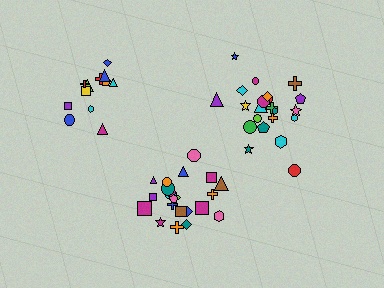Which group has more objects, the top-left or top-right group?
The top-right group.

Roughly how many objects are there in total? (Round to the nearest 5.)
Roughly 55 objects in total.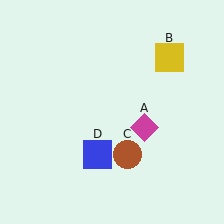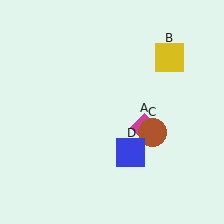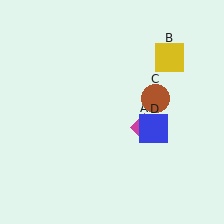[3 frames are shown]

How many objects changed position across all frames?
2 objects changed position: brown circle (object C), blue square (object D).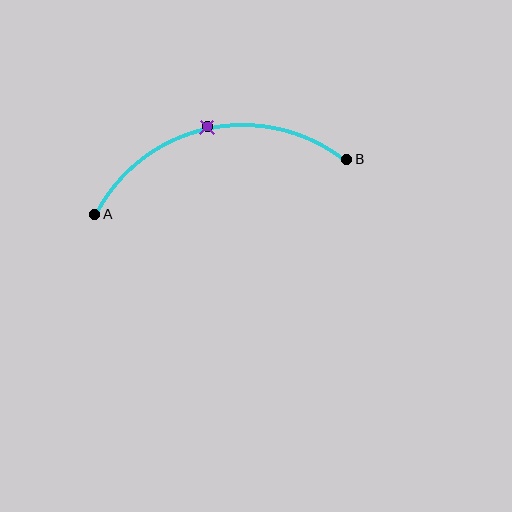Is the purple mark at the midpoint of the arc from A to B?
Yes. The purple mark lies on the arc at equal arc-length from both A and B — it is the arc midpoint.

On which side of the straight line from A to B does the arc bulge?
The arc bulges above the straight line connecting A and B.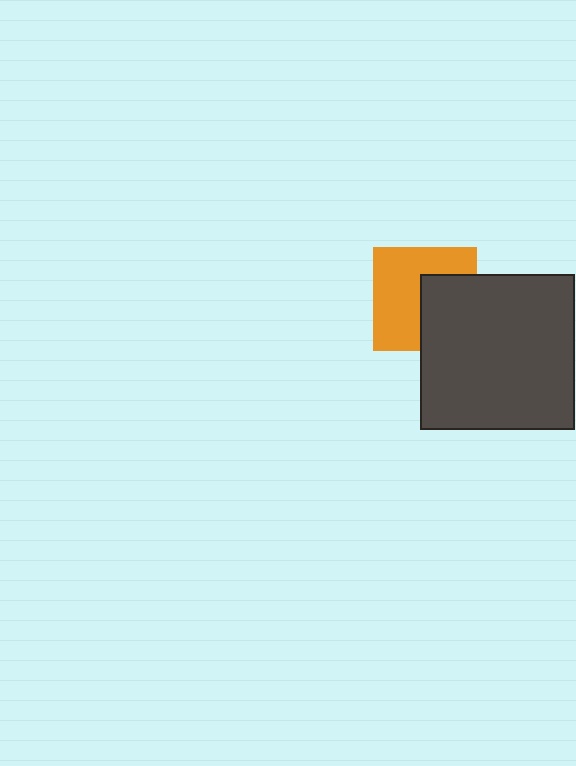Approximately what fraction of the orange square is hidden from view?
Roughly 42% of the orange square is hidden behind the dark gray square.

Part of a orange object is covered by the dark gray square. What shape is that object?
It is a square.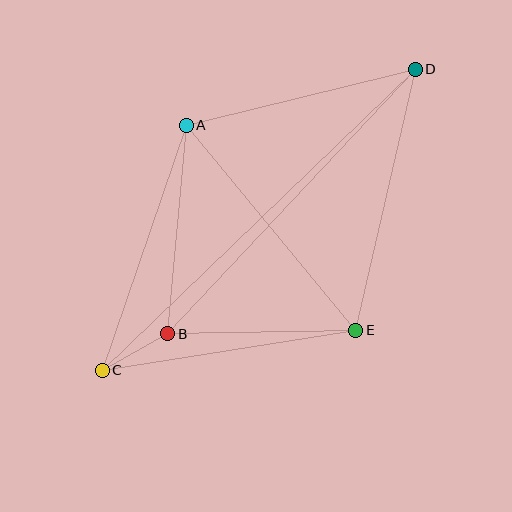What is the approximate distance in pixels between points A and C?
The distance between A and C is approximately 259 pixels.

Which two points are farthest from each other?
Points C and D are farthest from each other.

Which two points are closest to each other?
Points B and C are closest to each other.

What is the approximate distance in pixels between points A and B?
The distance between A and B is approximately 209 pixels.